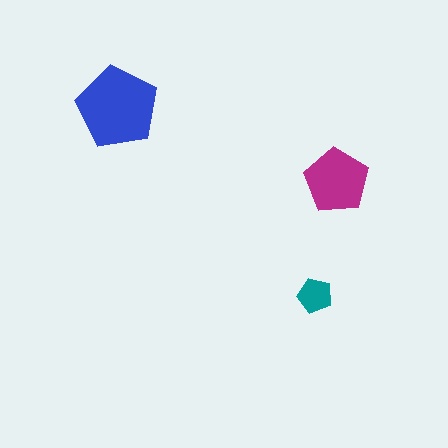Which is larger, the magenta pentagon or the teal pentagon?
The magenta one.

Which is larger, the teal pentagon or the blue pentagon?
The blue one.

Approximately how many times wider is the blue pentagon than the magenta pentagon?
About 1.5 times wider.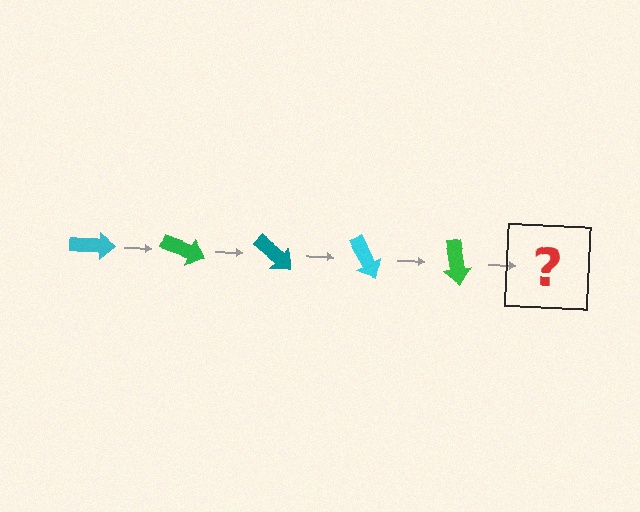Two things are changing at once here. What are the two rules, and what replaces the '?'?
The two rules are that it rotates 20 degrees each step and the color cycles through cyan, green, and teal. The '?' should be a teal arrow, rotated 100 degrees from the start.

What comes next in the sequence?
The next element should be a teal arrow, rotated 100 degrees from the start.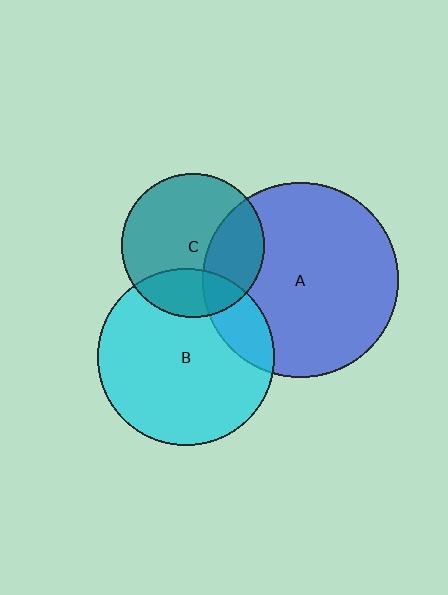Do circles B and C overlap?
Yes.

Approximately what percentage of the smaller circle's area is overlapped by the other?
Approximately 25%.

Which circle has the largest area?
Circle A (blue).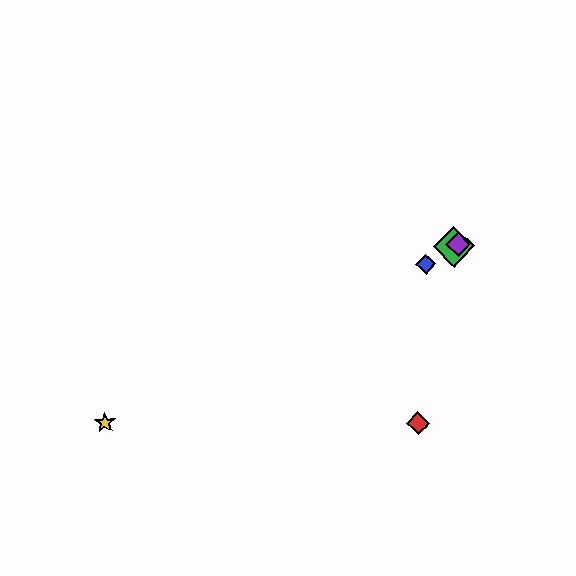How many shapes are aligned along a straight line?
3 shapes (the blue diamond, the green diamond, the purple diamond) are aligned along a straight line.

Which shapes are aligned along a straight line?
The blue diamond, the green diamond, the purple diamond are aligned along a straight line.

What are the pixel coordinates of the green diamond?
The green diamond is at (454, 246).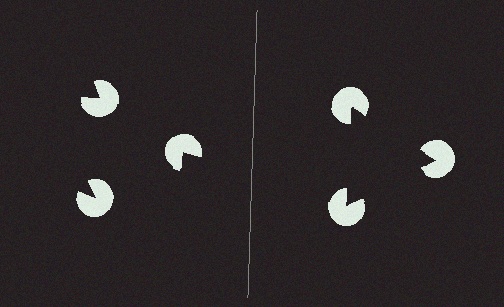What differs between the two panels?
The pac-man discs are positioned identically on both sides; only the wedge orientations differ. On the right they align to a triangle; on the left they are misaligned.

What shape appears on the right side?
An illusory triangle.